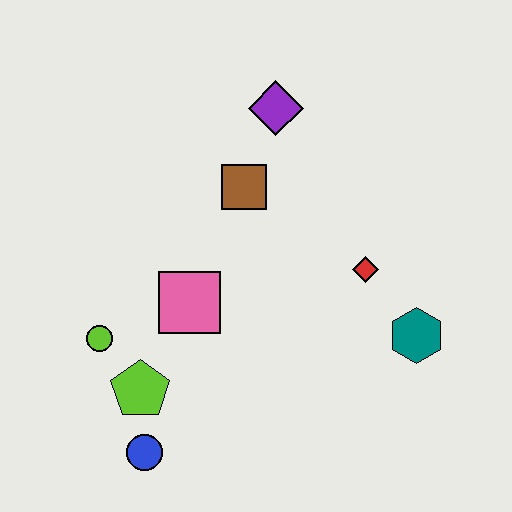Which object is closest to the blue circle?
The lime pentagon is closest to the blue circle.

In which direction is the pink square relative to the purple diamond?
The pink square is below the purple diamond.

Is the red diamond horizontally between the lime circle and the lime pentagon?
No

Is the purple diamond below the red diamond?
No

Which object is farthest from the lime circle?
The teal hexagon is farthest from the lime circle.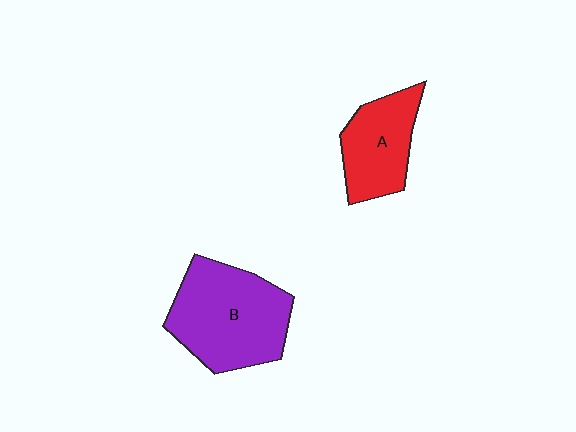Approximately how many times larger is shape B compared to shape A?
Approximately 1.6 times.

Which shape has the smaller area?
Shape A (red).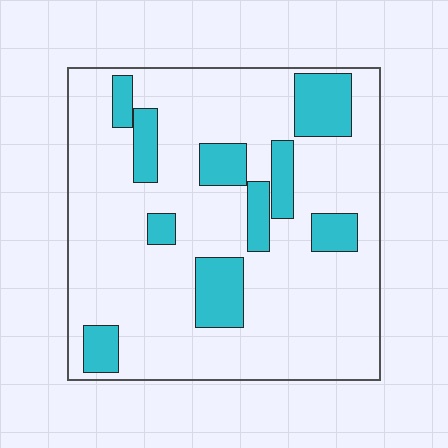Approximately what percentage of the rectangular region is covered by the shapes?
Approximately 20%.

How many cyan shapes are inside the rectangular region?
10.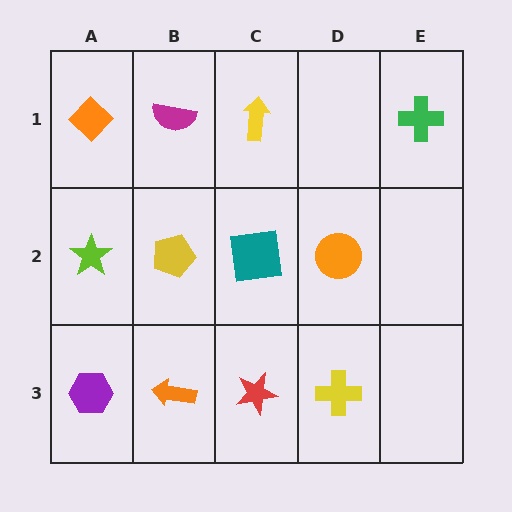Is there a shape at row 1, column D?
No, that cell is empty.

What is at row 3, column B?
An orange arrow.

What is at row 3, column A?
A purple hexagon.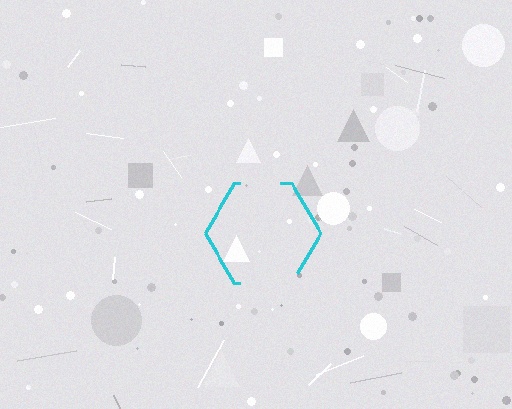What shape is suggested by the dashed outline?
The dashed outline suggests a hexagon.